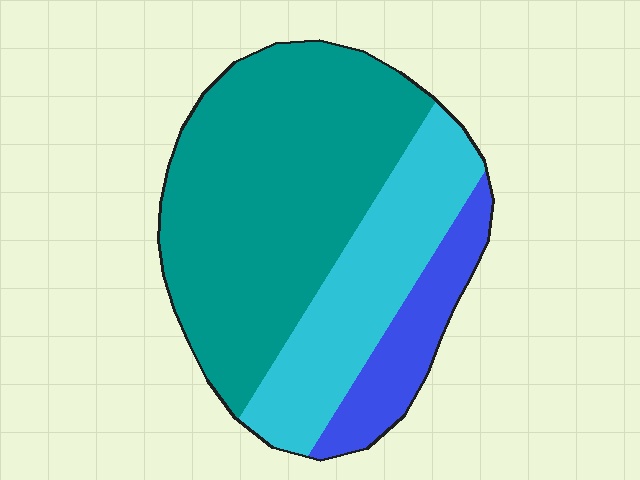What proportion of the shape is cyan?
Cyan takes up about one quarter (1/4) of the shape.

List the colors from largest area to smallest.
From largest to smallest: teal, cyan, blue.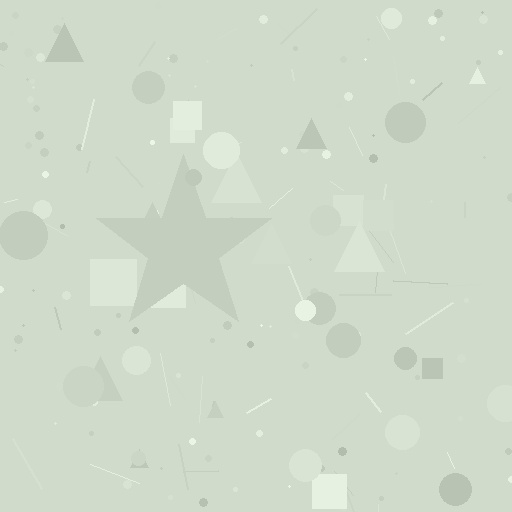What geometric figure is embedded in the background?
A star is embedded in the background.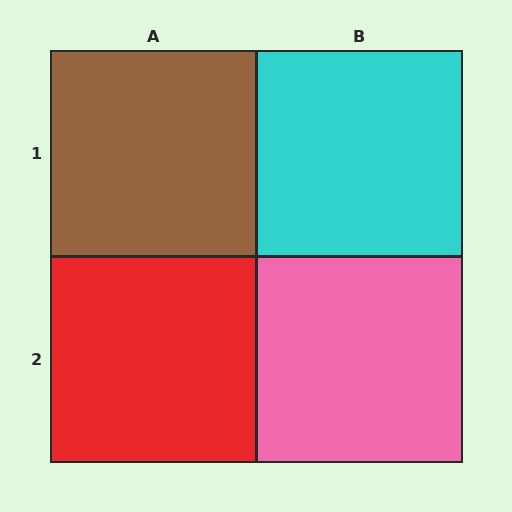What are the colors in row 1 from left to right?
Brown, cyan.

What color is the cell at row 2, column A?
Red.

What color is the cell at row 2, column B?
Pink.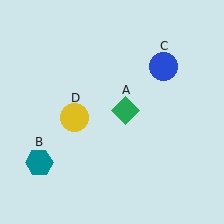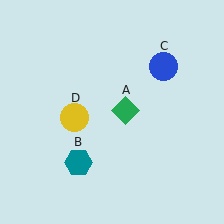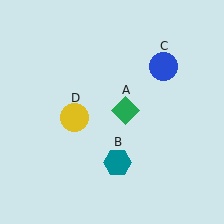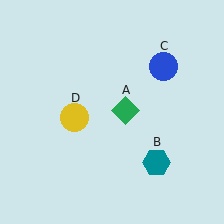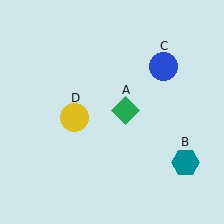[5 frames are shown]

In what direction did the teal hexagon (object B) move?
The teal hexagon (object B) moved right.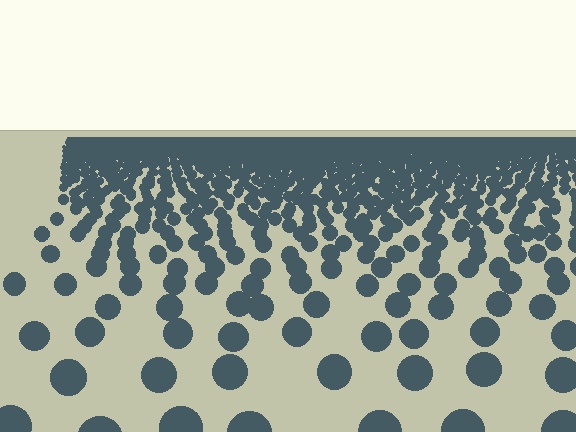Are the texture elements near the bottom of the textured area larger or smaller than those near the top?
Larger. Near the bottom, elements are closer to the viewer and appear at a bigger on-screen size.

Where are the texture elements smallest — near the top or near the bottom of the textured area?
Near the top.